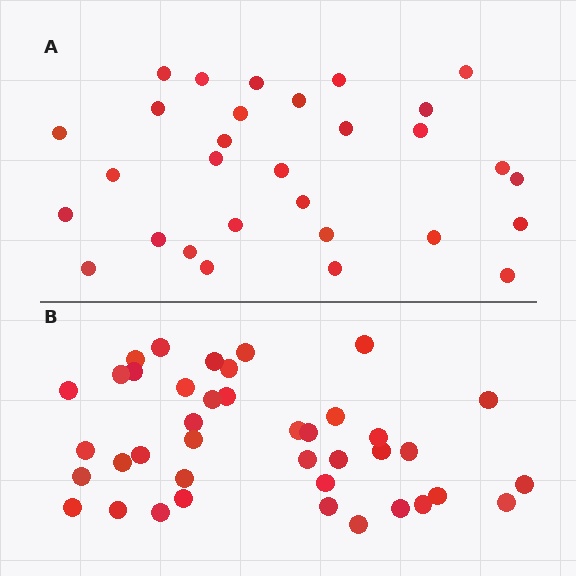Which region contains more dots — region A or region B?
Region B (the bottom region) has more dots.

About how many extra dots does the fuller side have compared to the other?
Region B has roughly 10 or so more dots than region A.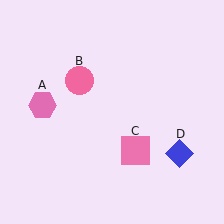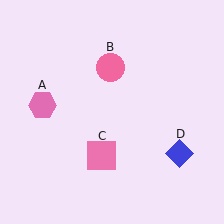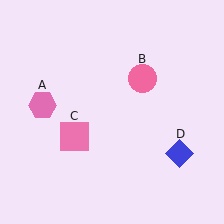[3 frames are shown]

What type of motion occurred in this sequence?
The pink circle (object B), pink square (object C) rotated clockwise around the center of the scene.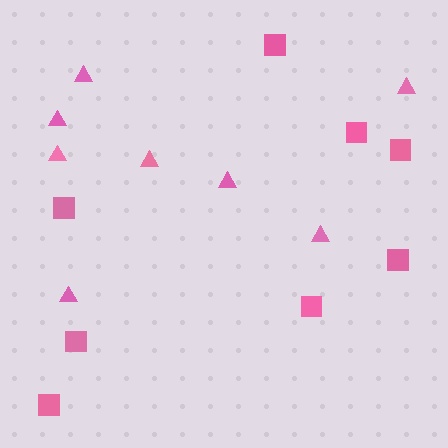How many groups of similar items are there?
There are 2 groups: one group of triangles (8) and one group of squares (8).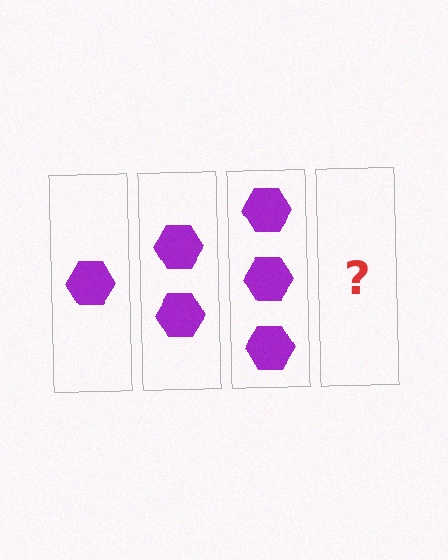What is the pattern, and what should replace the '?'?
The pattern is that each step adds one more hexagon. The '?' should be 4 hexagons.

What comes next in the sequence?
The next element should be 4 hexagons.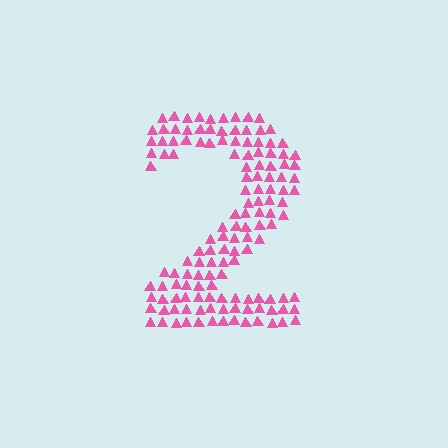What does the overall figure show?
The overall figure shows the digit 2.